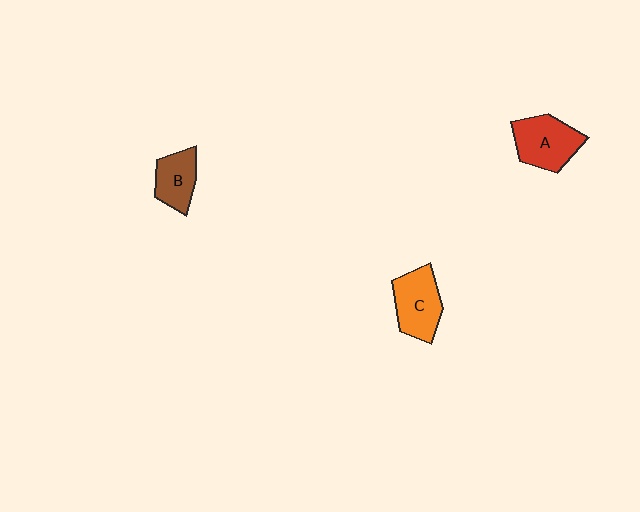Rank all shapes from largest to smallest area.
From largest to smallest: A (red), C (orange), B (brown).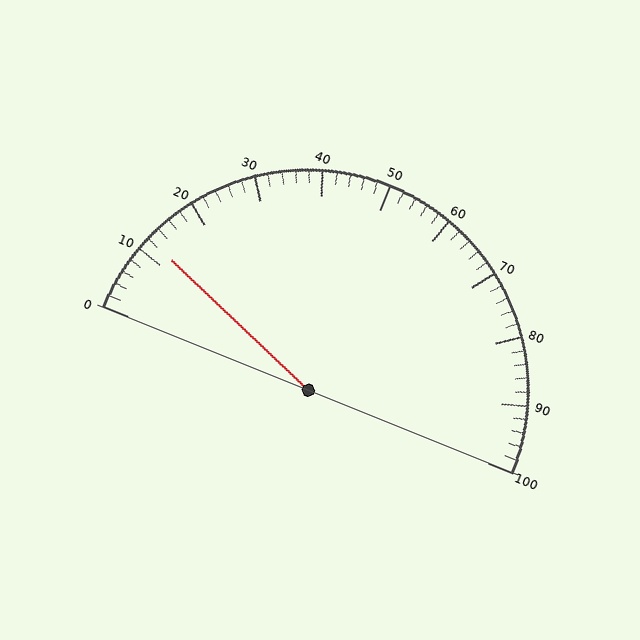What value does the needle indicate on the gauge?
The needle indicates approximately 12.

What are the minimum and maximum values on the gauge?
The gauge ranges from 0 to 100.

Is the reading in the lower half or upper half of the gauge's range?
The reading is in the lower half of the range (0 to 100).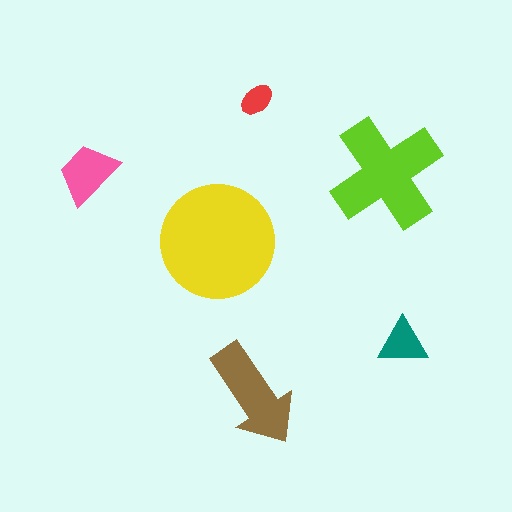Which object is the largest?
The yellow circle.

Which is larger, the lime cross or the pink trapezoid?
The lime cross.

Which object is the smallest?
The red ellipse.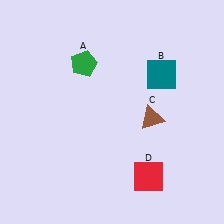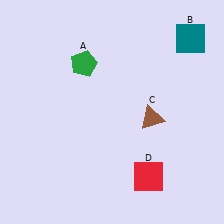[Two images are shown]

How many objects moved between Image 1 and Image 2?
1 object moved between the two images.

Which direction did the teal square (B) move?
The teal square (B) moved up.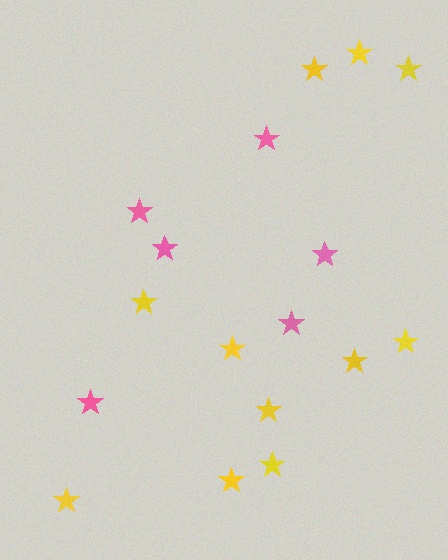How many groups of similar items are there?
There are 2 groups: one group of yellow stars (11) and one group of pink stars (6).